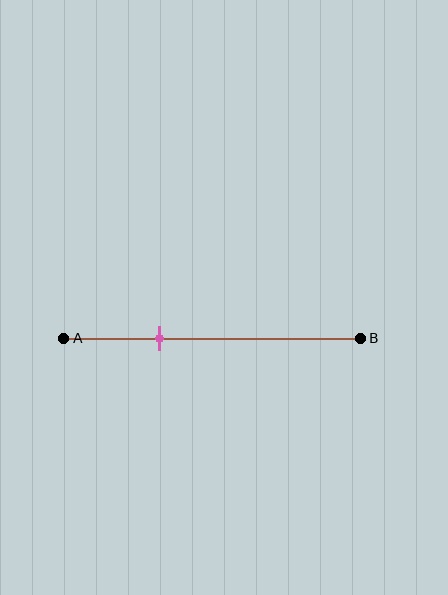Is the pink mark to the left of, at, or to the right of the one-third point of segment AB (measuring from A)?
The pink mark is approximately at the one-third point of segment AB.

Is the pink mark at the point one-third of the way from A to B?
Yes, the mark is approximately at the one-third point.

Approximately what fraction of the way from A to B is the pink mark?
The pink mark is approximately 30% of the way from A to B.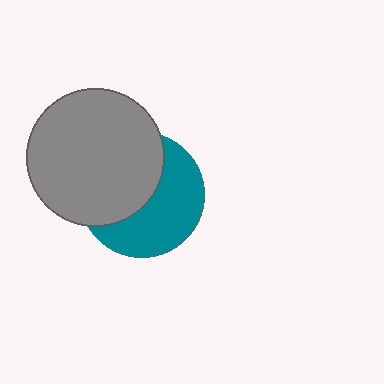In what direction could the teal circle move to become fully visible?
The teal circle could move toward the lower-right. That would shift it out from behind the gray circle entirely.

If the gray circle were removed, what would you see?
You would see the complete teal circle.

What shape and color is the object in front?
The object in front is a gray circle.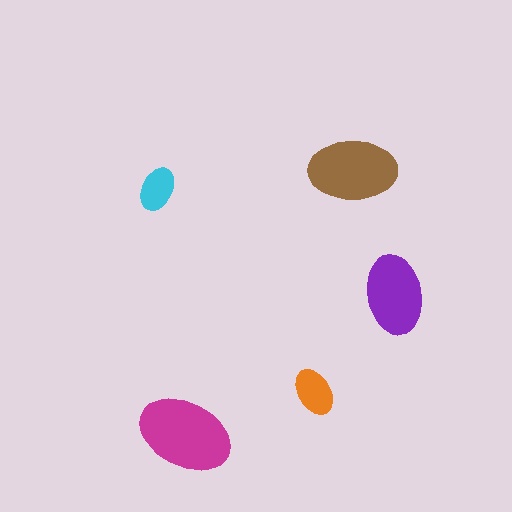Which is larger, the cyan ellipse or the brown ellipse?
The brown one.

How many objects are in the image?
There are 5 objects in the image.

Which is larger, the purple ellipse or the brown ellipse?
The brown one.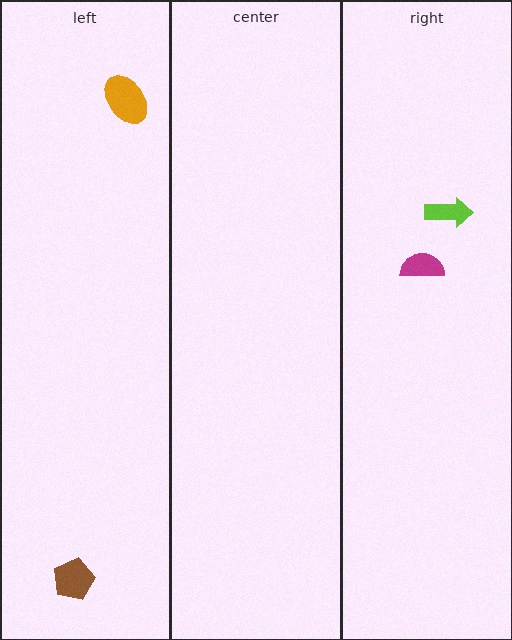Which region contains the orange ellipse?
The left region.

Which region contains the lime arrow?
The right region.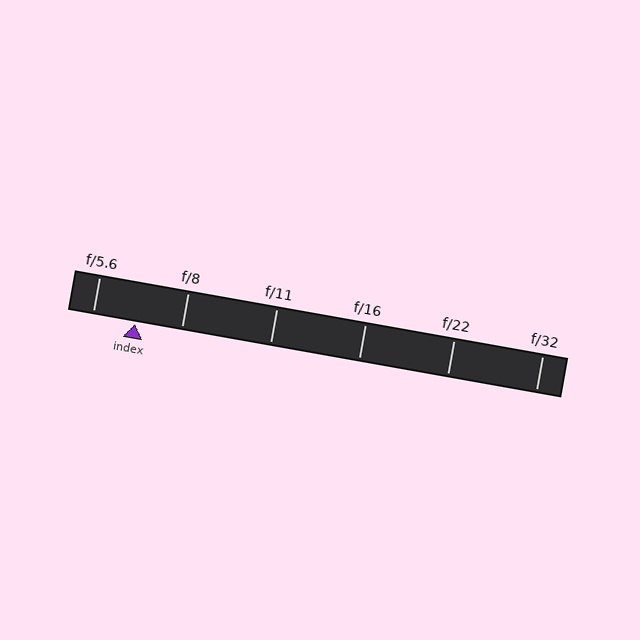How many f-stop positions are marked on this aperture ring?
There are 6 f-stop positions marked.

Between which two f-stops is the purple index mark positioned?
The index mark is between f/5.6 and f/8.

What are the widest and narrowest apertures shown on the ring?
The widest aperture shown is f/5.6 and the narrowest is f/32.